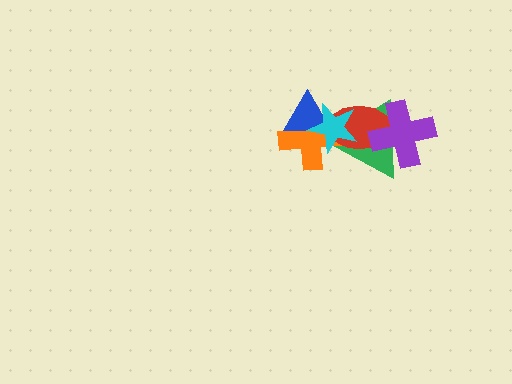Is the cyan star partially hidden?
No, no other shape covers it.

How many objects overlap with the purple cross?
2 objects overlap with the purple cross.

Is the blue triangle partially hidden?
Yes, it is partially covered by another shape.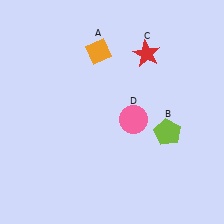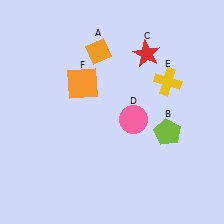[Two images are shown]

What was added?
A yellow cross (E), an orange square (F) were added in Image 2.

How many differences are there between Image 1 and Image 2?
There are 2 differences between the two images.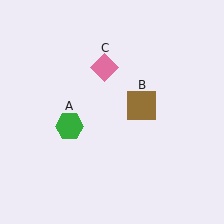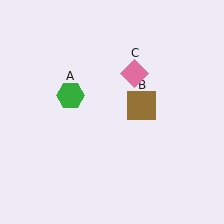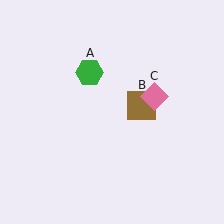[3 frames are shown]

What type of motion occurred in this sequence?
The green hexagon (object A), pink diamond (object C) rotated clockwise around the center of the scene.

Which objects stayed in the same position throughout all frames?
Brown square (object B) remained stationary.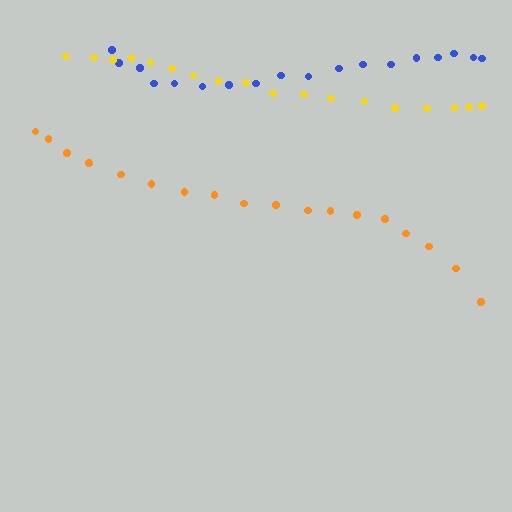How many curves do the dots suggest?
There are 3 distinct paths.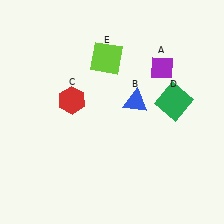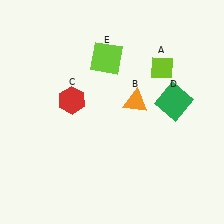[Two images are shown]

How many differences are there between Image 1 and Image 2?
There are 2 differences between the two images.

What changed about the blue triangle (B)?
In Image 1, B is blue. In Image 2, it changed to orange.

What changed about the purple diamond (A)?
In Image 1, A is purple. In Image 2, it changed to lime.